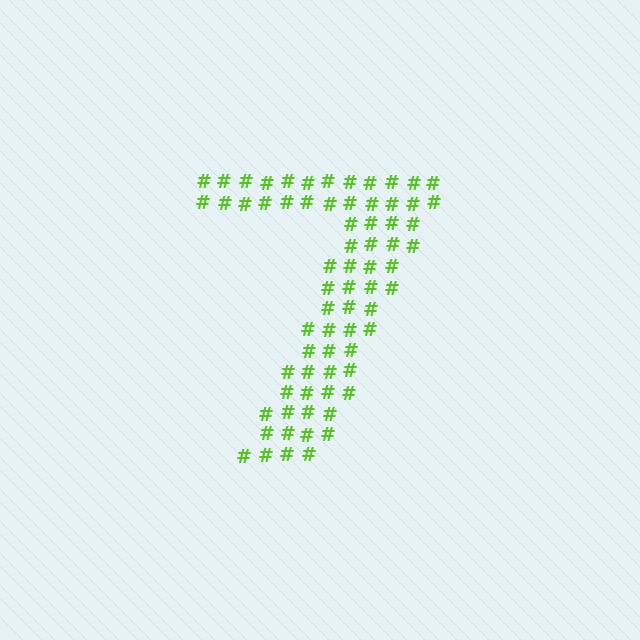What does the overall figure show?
The overall figure shows the digit 7.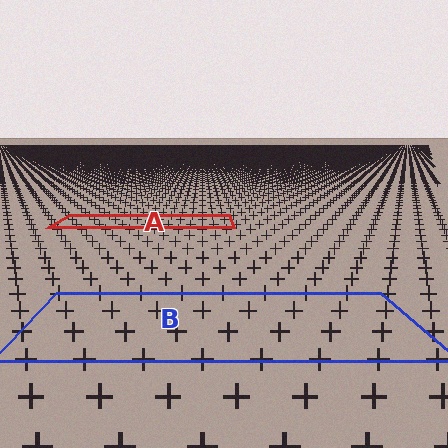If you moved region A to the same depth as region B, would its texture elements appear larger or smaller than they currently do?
They would appear larger. At a closer depth, the same texture elements are projected at a bigger on-screen size.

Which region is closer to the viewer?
Region B is closer. The texture elements there are larger and more spread out.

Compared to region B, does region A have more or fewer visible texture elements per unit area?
Region A has more texture elements per unit area — they are packed more densely because it is farther away.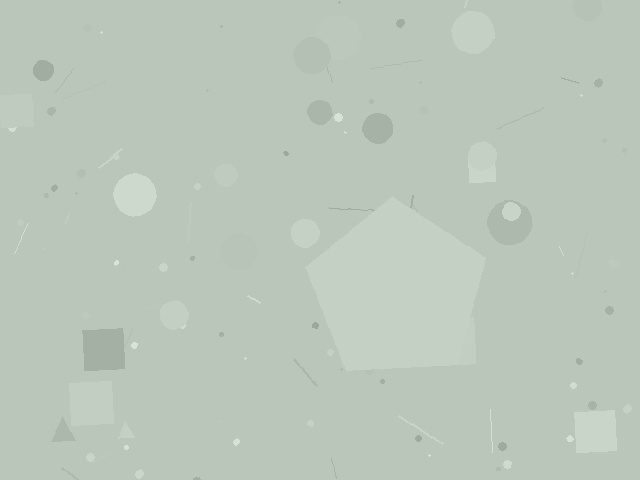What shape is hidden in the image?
A pentagon is hidden in the image.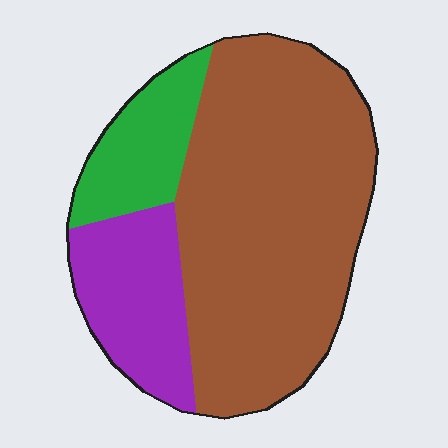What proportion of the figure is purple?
Purple takes up about one fifth (1/5) of the figure.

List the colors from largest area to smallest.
From largest to smallest: brown, purple, green.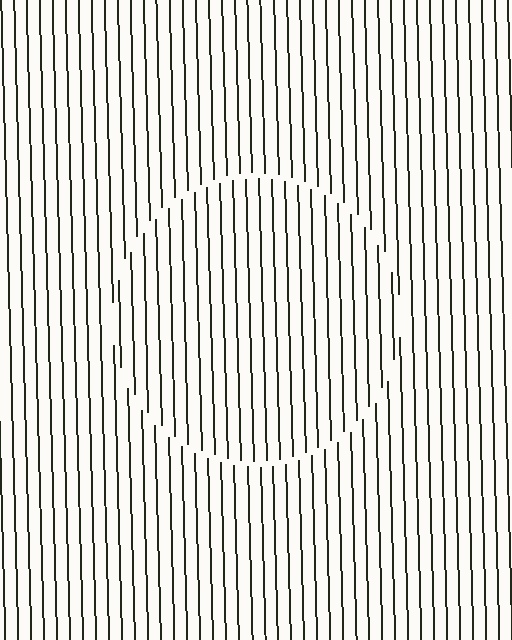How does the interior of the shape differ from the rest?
The interior of the shape contains the same grating, shifted by half a period — the contour is defined by the phase discontinuity where line-ends from the inner and outer gratings abut.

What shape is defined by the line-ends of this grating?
An illusory circle. The interior of the shape contains the same grating, shifted by half a period — the contour is defined by the phase discontinuity where line-ends from the inner and outer gratings abut.